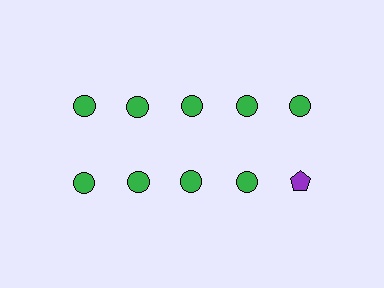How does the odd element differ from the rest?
It differs in both color (purple instead of green) and shape (pentagon instead of circle).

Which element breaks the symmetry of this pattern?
The purple pentagon in the second row, rightmost column breaks the symmetry. All other shapes are green circles.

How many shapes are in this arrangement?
There are 10 shapes arranged in a grid pattern.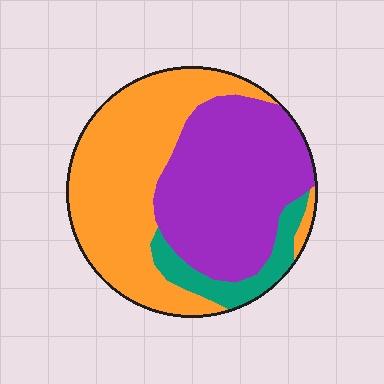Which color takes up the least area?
Teal, at roughly 10%.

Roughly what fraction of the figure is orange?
Orange takes up between a quarter and a half of the figure.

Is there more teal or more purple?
Purple.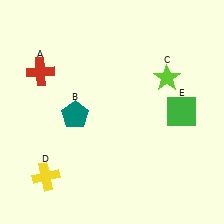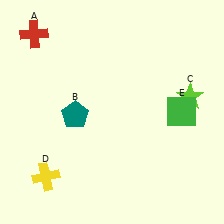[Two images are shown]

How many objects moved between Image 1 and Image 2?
2 objects moved between the two images.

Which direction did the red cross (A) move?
The red cross (A) moved up.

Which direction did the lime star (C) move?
The lime star (C) moved right.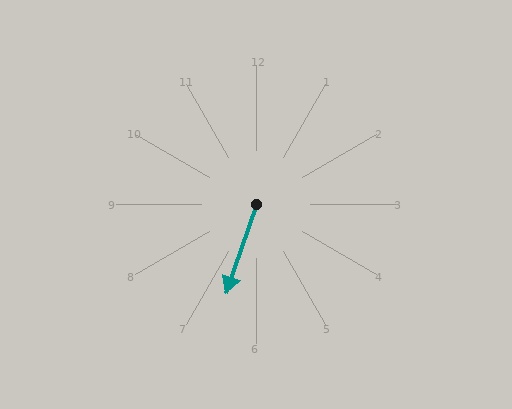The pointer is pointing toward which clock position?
Roughly 7 o'clock.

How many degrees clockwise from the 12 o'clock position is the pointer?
Approximately 199 degrees.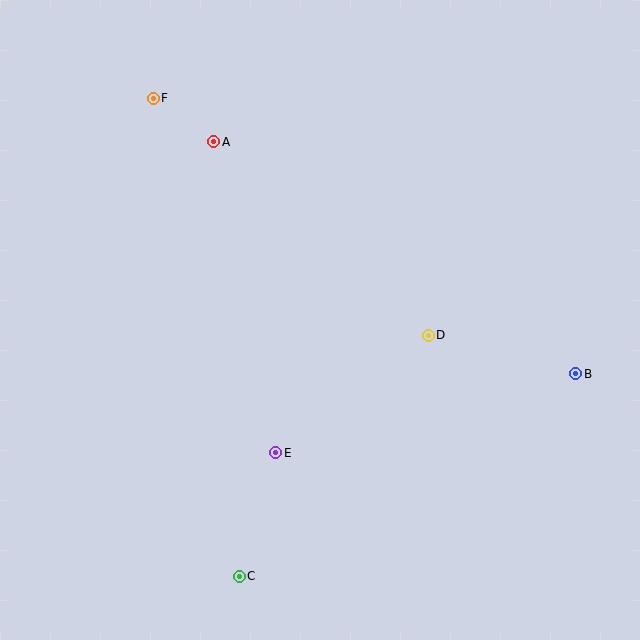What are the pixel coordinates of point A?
Point A is at (214, 142).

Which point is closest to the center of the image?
Point D at (428, 335) is closest to the center.